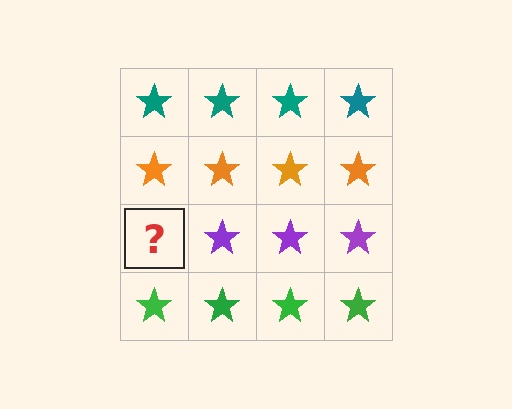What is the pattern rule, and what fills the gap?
The rule is that each row has a consistent color. The gap should be filled with a purple star.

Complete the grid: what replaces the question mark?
The question mark should be replaced with a purple star.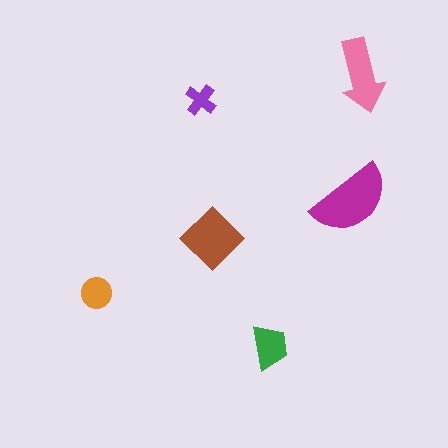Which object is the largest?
The magenta semicircle.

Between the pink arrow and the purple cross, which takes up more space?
The pink arrow.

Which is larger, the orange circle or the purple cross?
The orange circle.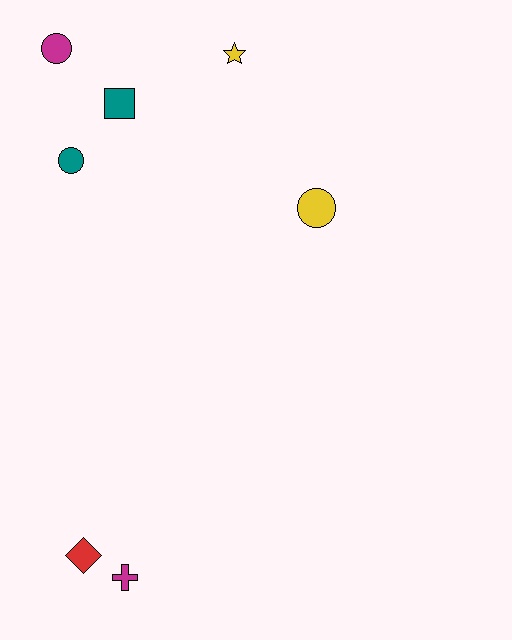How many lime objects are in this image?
There are no lime objects.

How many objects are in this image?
There are 7 objects.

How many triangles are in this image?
There are no triangles.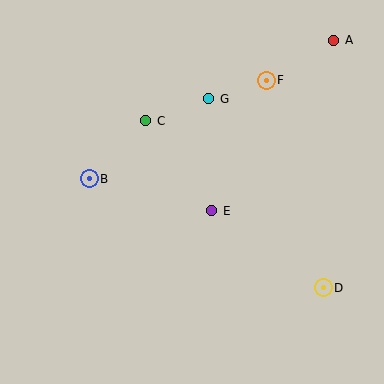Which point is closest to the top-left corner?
Point C is closest to the top-left corner.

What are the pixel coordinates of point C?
Point C is at (146, 121).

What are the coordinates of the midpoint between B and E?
The midpoint between B and E is at (150, 195).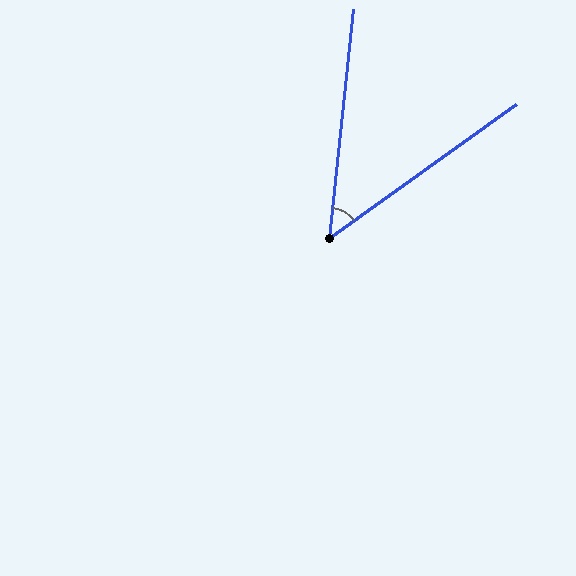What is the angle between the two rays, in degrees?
Approximately 49 degrees.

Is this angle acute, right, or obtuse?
It is acute.